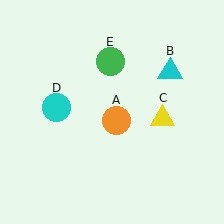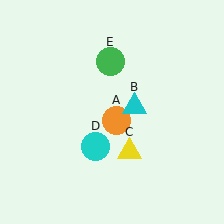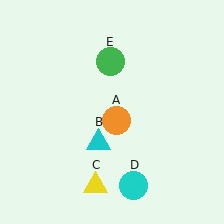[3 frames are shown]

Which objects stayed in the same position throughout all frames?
Orange circle (object A) and green circle (object E) remained stationary.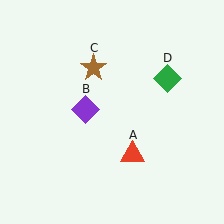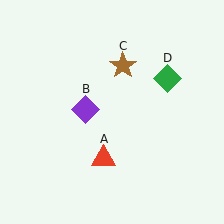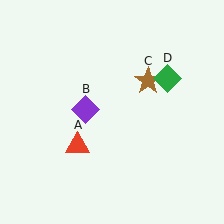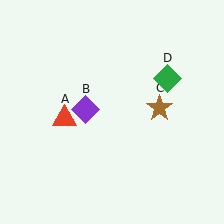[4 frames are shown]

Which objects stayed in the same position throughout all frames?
Purple diamond (object B) and green diamond (object D) remained stationary.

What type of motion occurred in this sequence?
The red triangle (object A), brown star (object C) rotated clockwise around the center of the scene.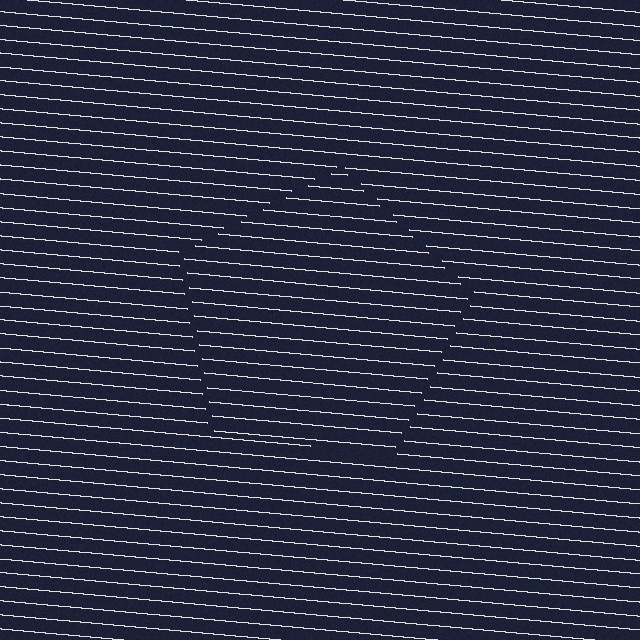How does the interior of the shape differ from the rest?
The interior of the shape contains the same grating, shifted by half a period — the contour is defined by the phase discontinuity where line-ends from the inner and outer gratings abut.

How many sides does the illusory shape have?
5 sides — the line-ends trace a pentagon.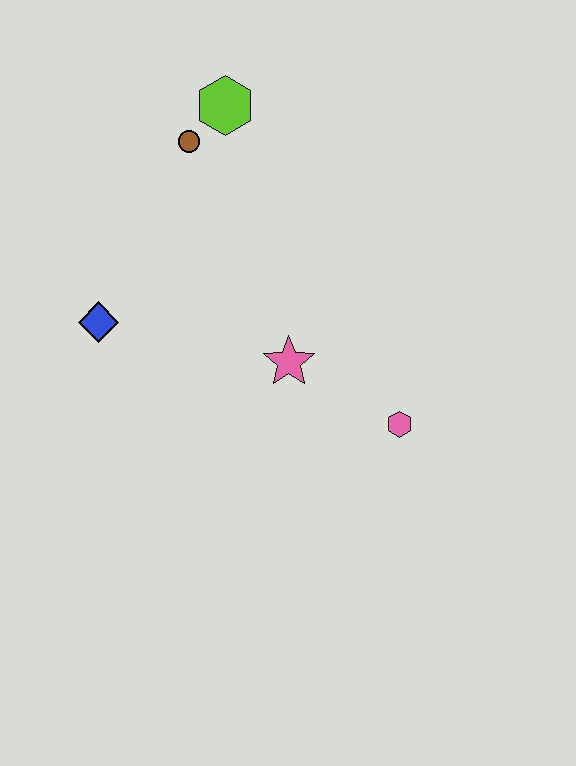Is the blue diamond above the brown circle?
No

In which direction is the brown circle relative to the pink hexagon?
The brown circle is above the pink hexagon.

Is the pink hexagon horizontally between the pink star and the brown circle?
No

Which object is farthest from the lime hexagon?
The pink hexagon is farthest from the lime hexagon.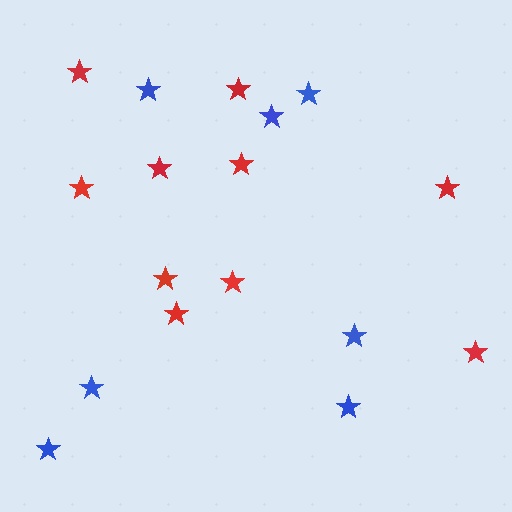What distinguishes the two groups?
There are 2 groups: one group of blue stars (7) and one group of red stars (10).